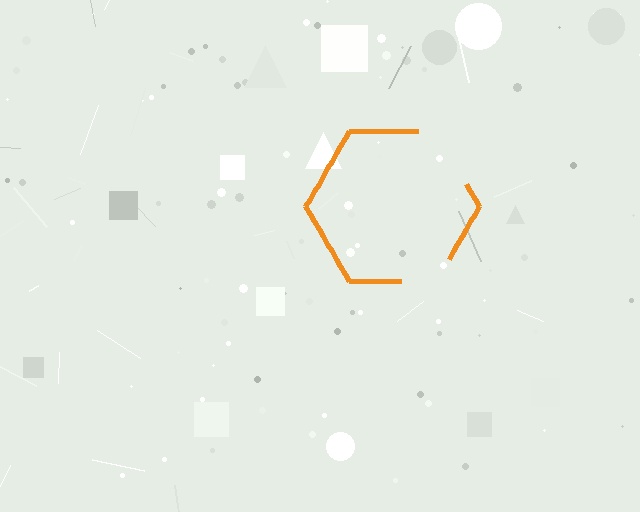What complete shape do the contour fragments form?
The contour fragments form a hexagon.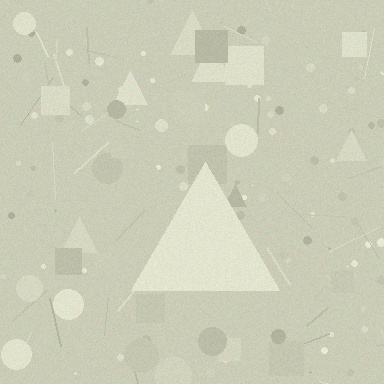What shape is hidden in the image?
A triangle is hidden in the image.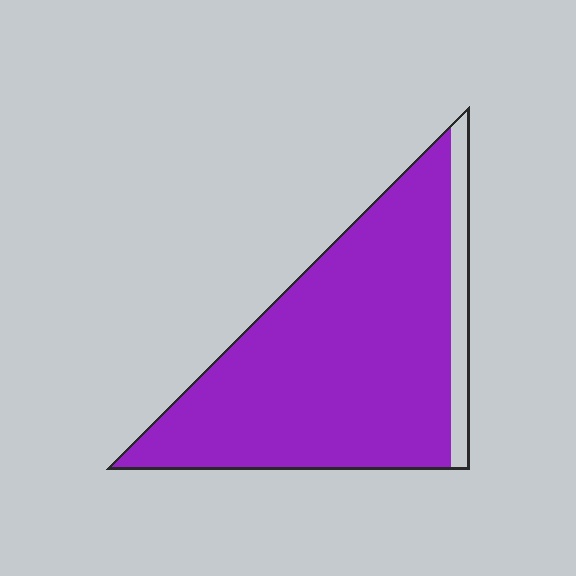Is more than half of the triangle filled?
Yes.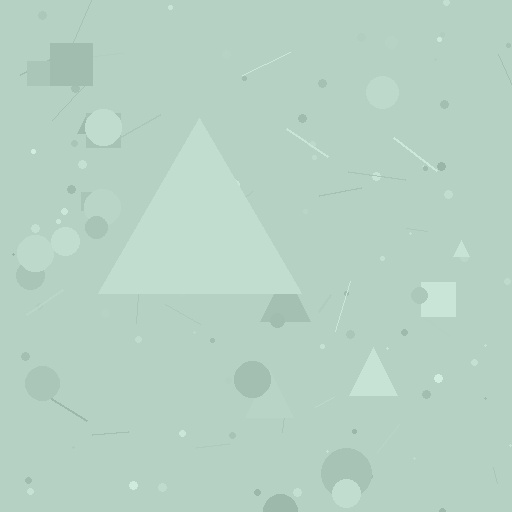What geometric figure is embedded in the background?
A triangle is embedded in the background.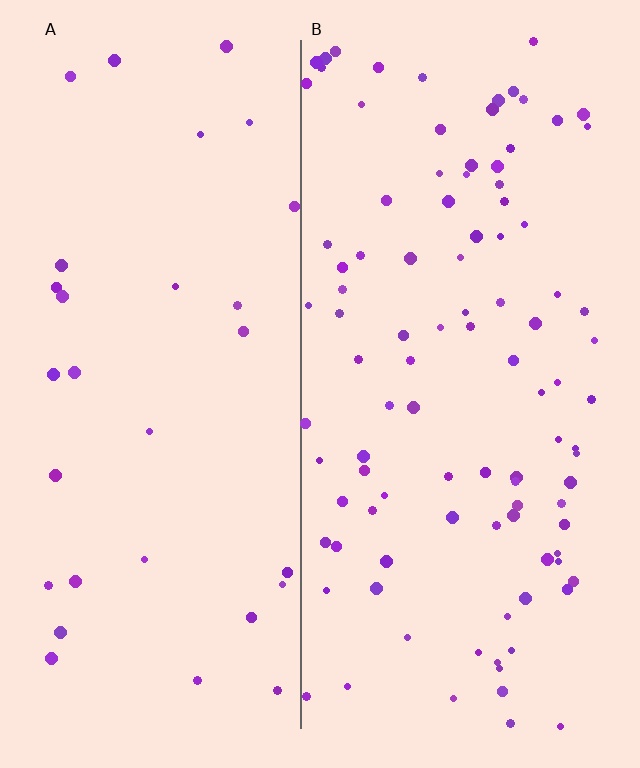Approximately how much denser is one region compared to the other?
Approximately 3.3× — region B over region A.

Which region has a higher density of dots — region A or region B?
B (the right).